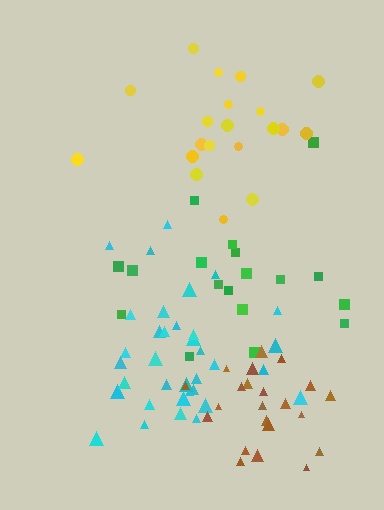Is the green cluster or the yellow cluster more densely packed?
Yellow.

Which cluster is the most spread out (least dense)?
Green.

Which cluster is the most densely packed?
Brown.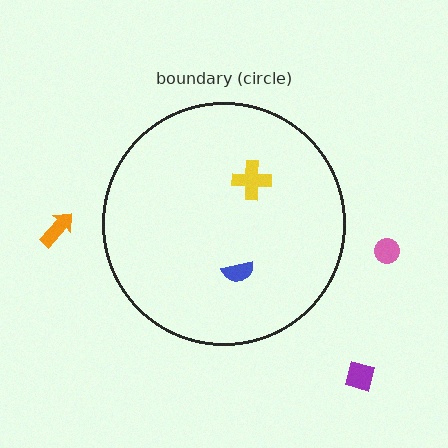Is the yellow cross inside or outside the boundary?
Inside.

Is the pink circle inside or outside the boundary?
Outside.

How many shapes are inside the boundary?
2 inside, 3 outside.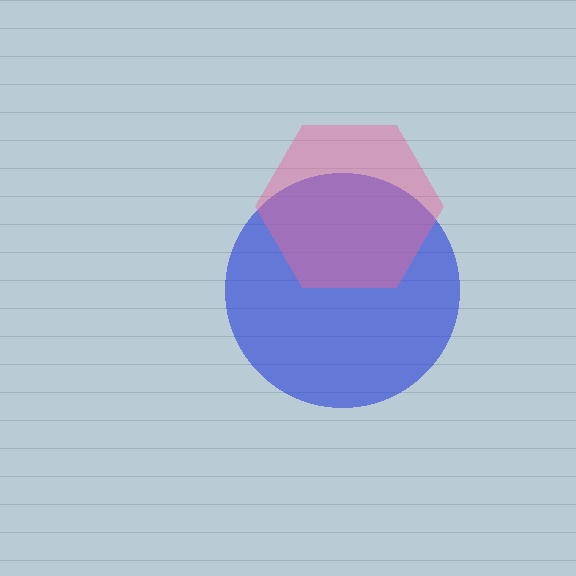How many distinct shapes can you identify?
There are 2 distinct shapes: a blue circle, a pink hexagon.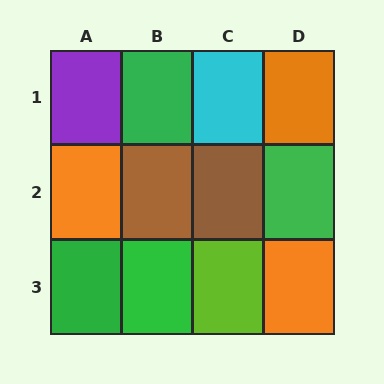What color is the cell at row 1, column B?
Green.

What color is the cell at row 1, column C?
Cyan.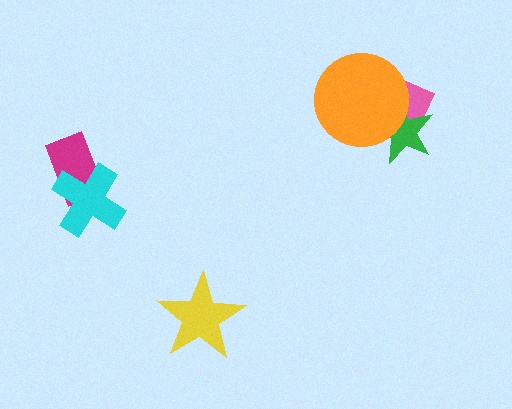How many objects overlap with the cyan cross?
1 object overlaps with the cyan cross.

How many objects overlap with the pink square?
2 objects overlap with the pink square.